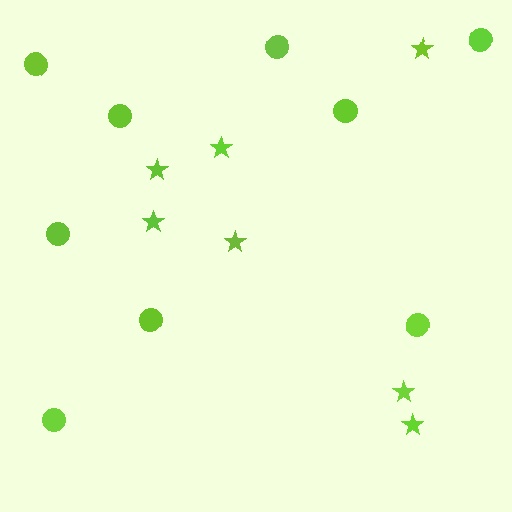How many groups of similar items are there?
There are 2 groups: one group of stars (7) and one group of circles (9).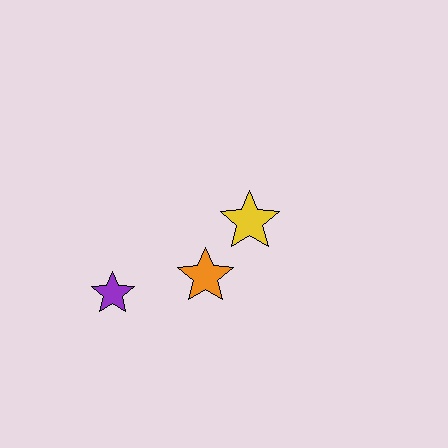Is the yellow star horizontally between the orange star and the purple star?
No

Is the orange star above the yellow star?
No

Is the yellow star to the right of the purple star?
Yes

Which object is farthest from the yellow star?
The purple star is farthest from the yellow star.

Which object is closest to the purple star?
The orange star is closest to the purple star.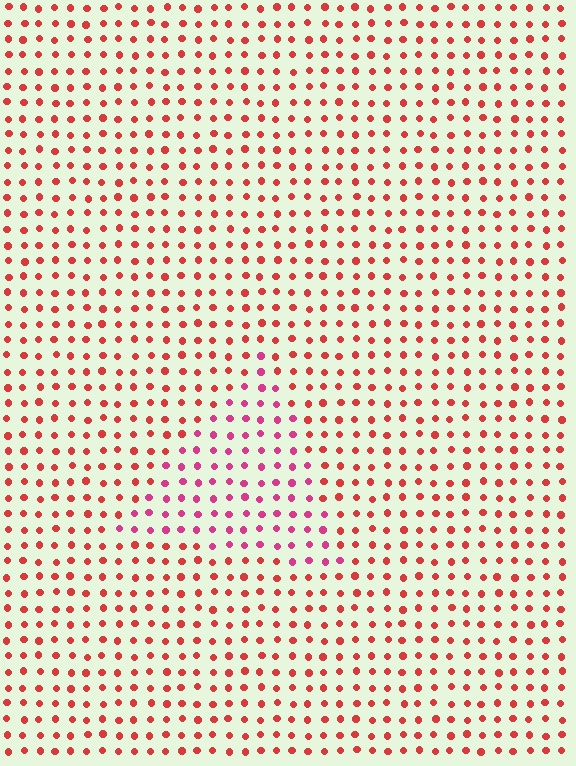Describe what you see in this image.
The image is filled with small red elements in a uniform arrangement. A triangle-shaped region is visible where the elements are tinted to a slightly different hue, forming a subtle color boundary.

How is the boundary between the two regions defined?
The boundary is defined purely by a slight shift in hue (about 32 degrees). Spacing, size, and orientation are identical on both sides.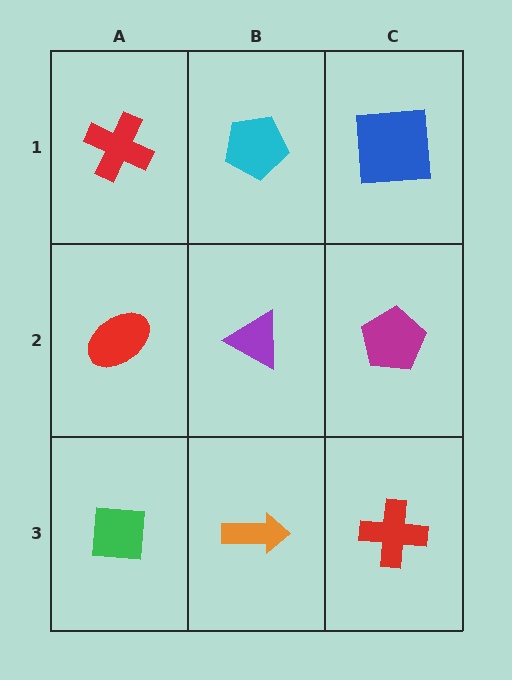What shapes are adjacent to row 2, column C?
A blue square (row 1, column C), a red cross (row 3, column C), a purple triangle (row 2, column B).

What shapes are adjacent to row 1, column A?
A red ellipse (row 2, column A), a cyan pentagon (row 1, column B).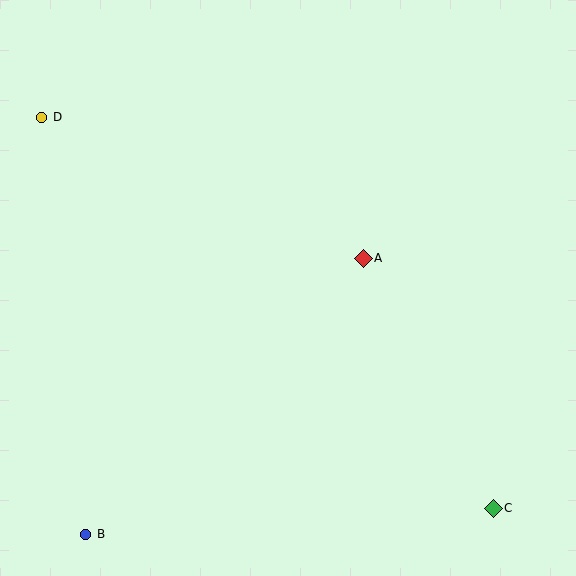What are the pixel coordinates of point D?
Point D is at (42, 117).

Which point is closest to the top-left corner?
Point D is closest to the top-left corner.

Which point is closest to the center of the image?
Point A at (363, 258) is closest to the center.